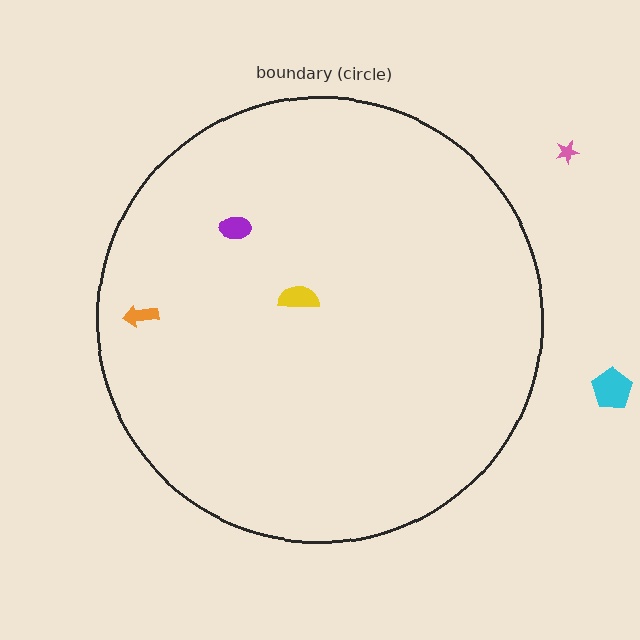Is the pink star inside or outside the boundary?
Outside.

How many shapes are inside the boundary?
3 inside, 2 outside.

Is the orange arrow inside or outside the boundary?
Inside.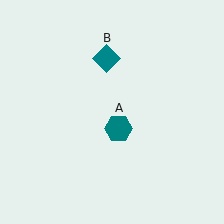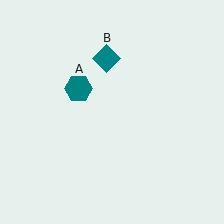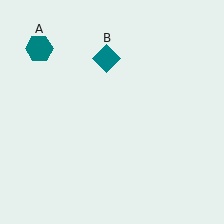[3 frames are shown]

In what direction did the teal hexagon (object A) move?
The teal hexagon (object A) moved up and to the left.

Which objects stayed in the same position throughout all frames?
Teal diamond (object B) remained stationary.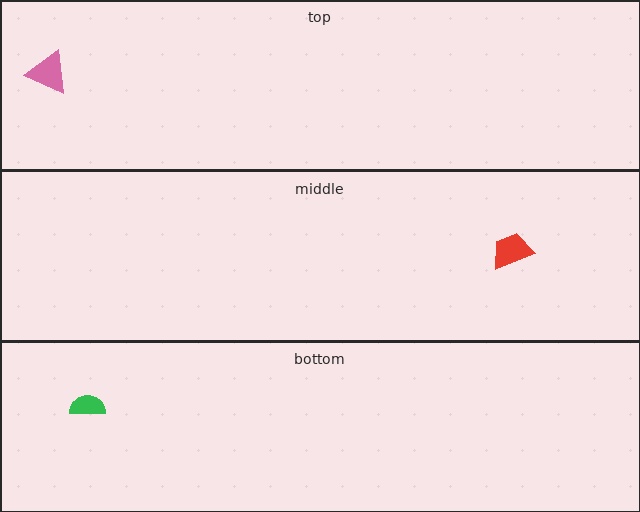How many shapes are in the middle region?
1.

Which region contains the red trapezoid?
The middle region.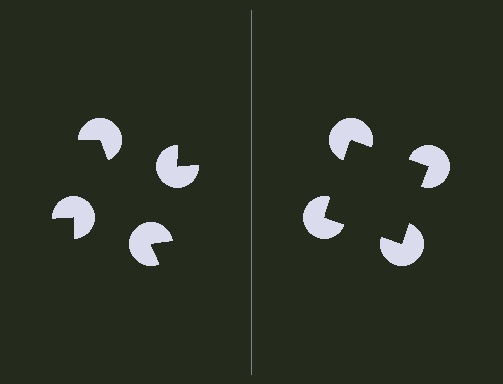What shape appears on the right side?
An illusory square.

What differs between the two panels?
The pac-man discs are positioned identically on both sides; only the wedge orientations differ. On the right they align to a square; on the left they are misaligned.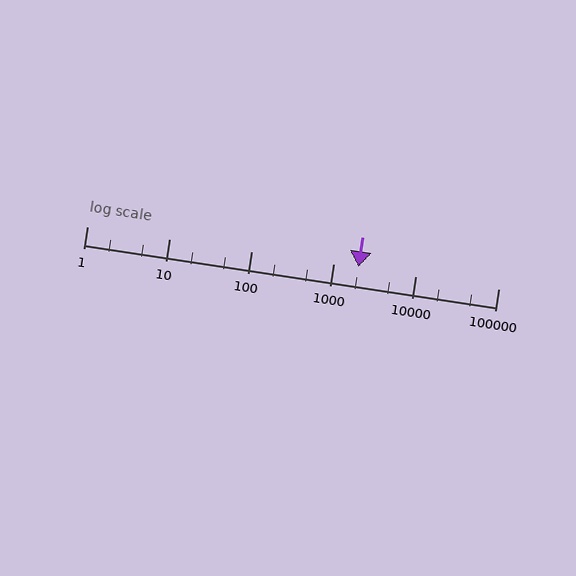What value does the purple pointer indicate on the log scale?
The pointer indicates approximately 2000.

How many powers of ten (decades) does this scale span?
The scale spans 5 decades, from 1 to 100000.